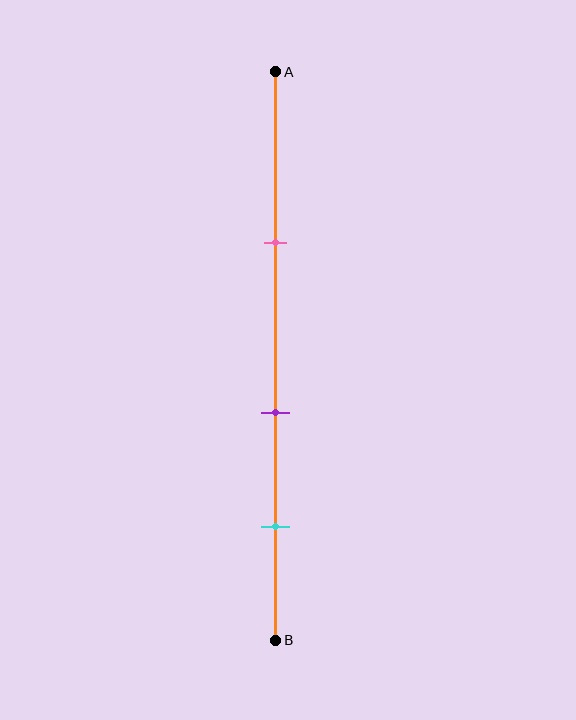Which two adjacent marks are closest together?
The purple and cyan marks are the closest adjacent pair.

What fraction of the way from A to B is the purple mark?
The purple mark is approximately 60% (0.6) of the way from A to B.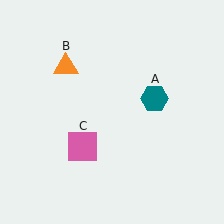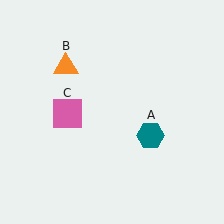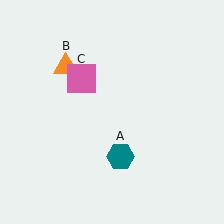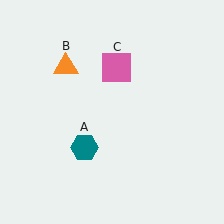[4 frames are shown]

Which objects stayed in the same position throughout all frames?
Orange triangle (object B) remained stationary.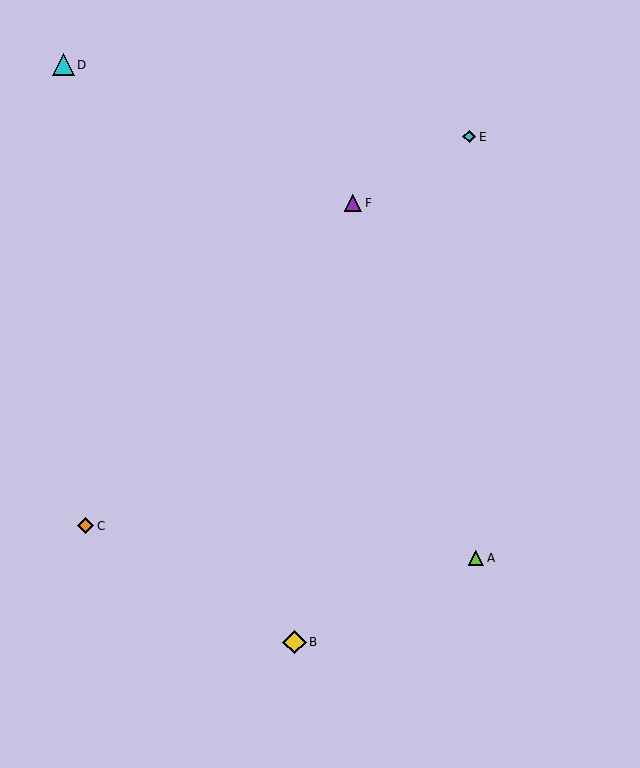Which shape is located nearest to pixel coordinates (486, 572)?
The lime triangle (labeled A) at (476, 558) is nearest to that location.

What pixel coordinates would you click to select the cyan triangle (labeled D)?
Click at (63, 65) to select the cyan triangle D.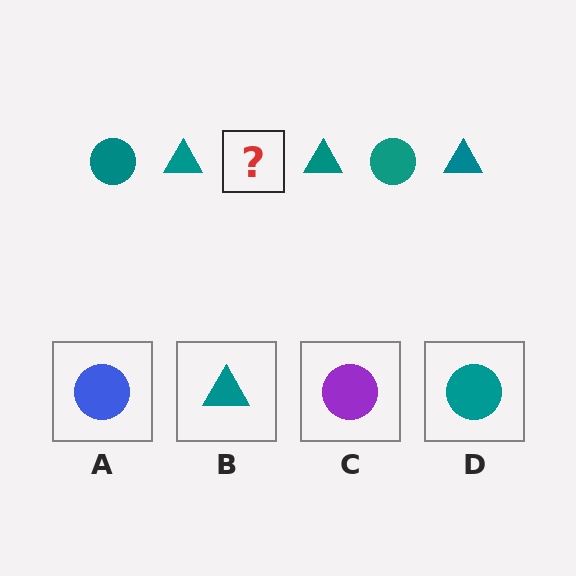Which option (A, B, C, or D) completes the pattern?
D.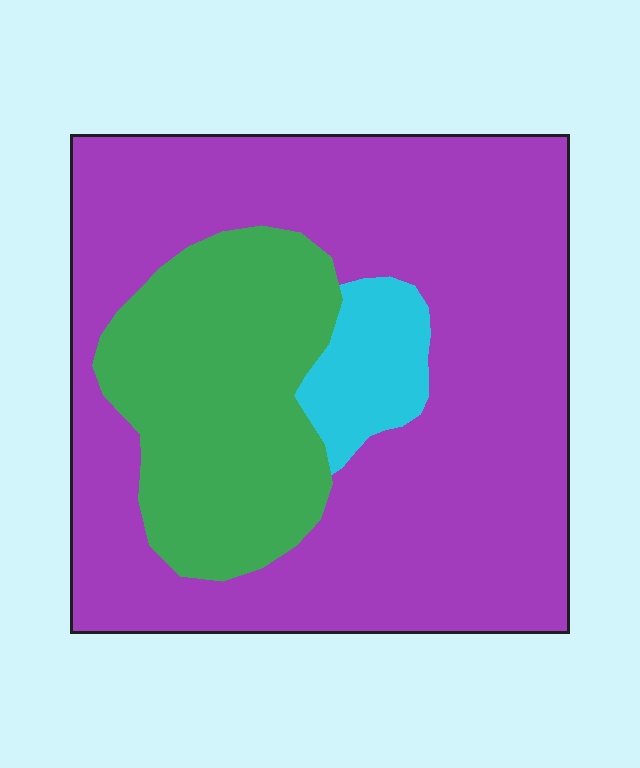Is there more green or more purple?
Purple.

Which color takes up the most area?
Purple, at roughly 70%.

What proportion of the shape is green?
Green takes up about one quarter (1/4) of the shape.